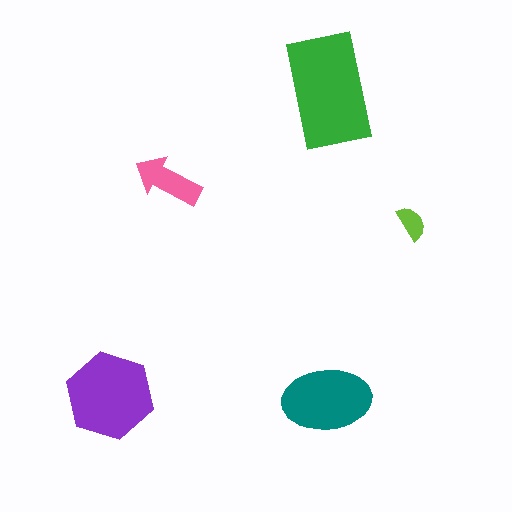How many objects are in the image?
There are 5 objects in the image.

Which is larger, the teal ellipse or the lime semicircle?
The teal ellipse.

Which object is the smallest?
The lime semicircle.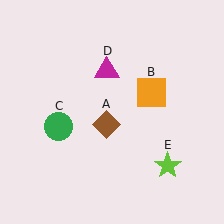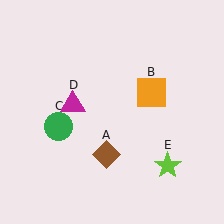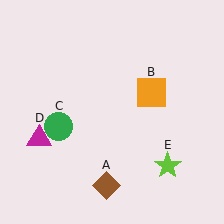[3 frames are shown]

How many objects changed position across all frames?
2 objects changed position: brown diamond (object A), magenta triangle (object D).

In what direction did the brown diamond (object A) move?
The brown diamond (object A) moved down.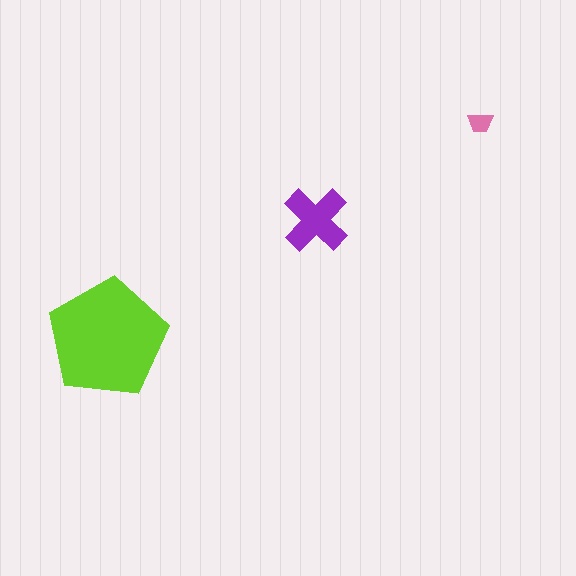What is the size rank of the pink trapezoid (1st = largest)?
3rd.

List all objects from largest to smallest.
The lime pentagon, the purple cross, the pink trapezoid.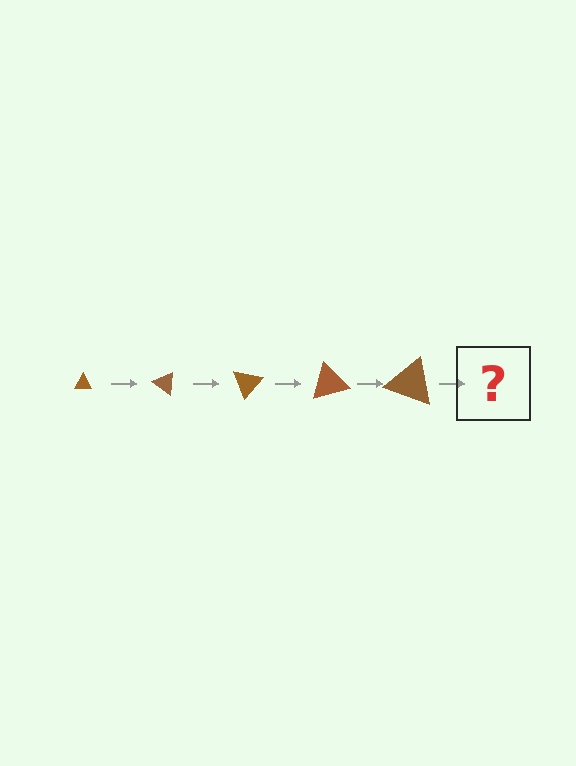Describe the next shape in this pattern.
It should be a triangle, larger than the previous one and rotated 175 degrees from the start.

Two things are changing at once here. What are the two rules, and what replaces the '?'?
The two rules are that the triangle grows larger each step and it rotates 35 degrees each step. The '?' should be a triangle, larger than the previous one and rotated 175 degrees from the start.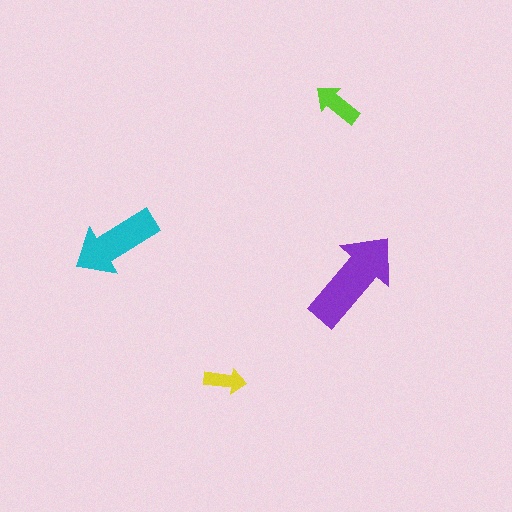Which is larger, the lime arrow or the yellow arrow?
The lime one.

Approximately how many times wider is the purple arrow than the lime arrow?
About 2 times wider.